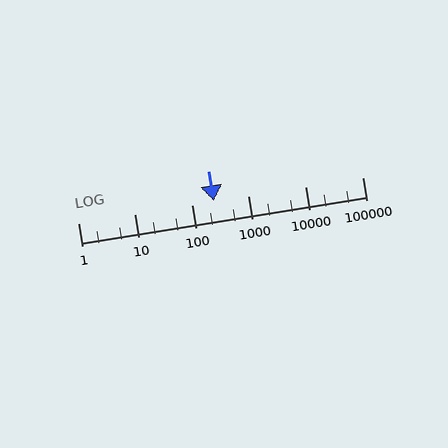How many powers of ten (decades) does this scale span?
The scale spans 5 decades, from 1 to 100000.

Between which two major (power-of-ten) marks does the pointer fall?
The pointer is between 100 and 1000.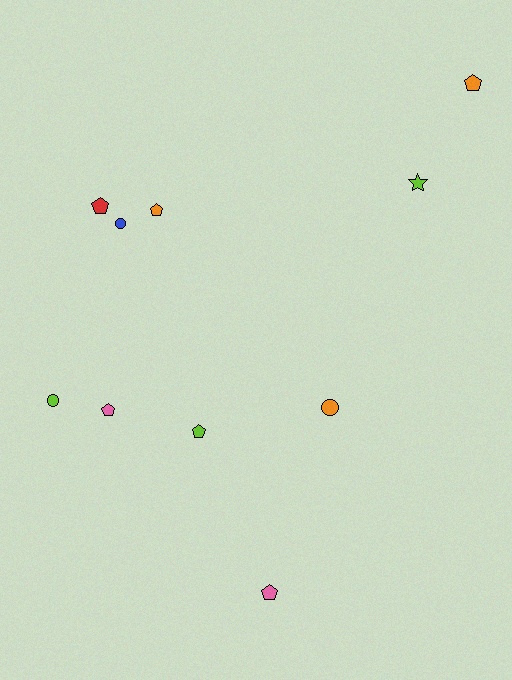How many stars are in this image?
There is 1 star.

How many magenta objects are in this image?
There are no magenta objects.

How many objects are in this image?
There are 10 objects.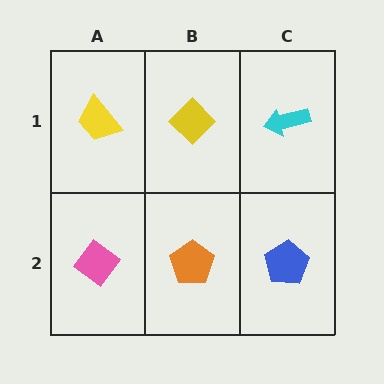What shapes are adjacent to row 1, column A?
A pink diamond (row 2, column A), a yellow diamond (row 1, column B).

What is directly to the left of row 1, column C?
A yellow diamond.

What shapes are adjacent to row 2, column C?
A cyan arrow (row 1, column C), an orange pentagon (row 2, column B).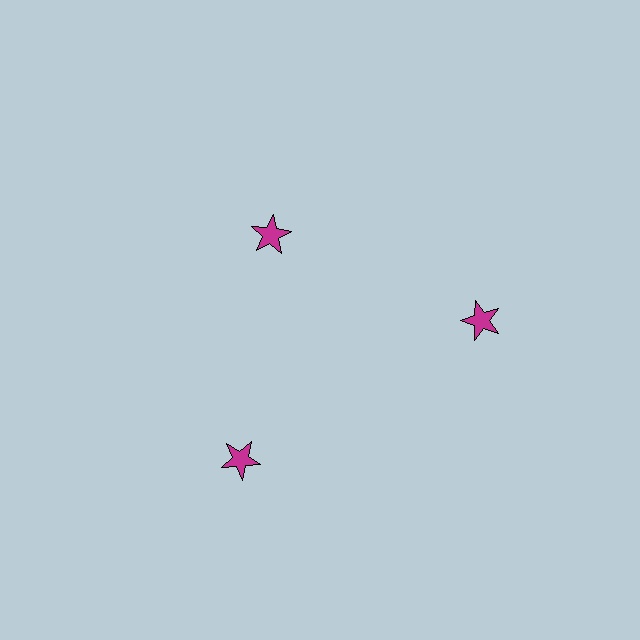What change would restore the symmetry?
The symmetry would be restored by moving it outward, back onto the ring so that all 3 stars sit at equal angles and equal distance from the center.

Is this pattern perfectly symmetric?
No. The 3 magenta stars are arranged in a ring, but one element near the 11 o'clock position is pulled inward toward the center, breaking the 3-fold rotational symmetry.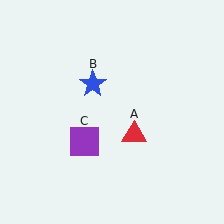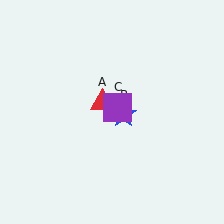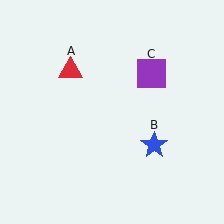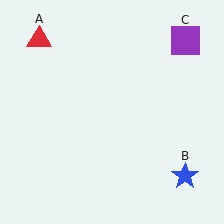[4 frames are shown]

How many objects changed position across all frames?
3 objects changed position: red triangle (object A), blue star (object B), purple square (object C).